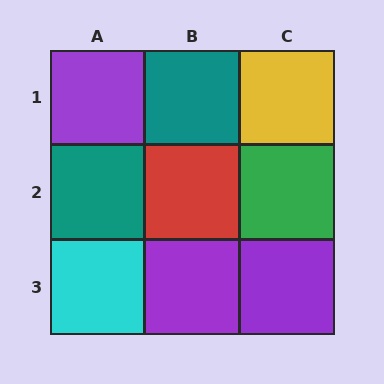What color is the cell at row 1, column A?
Purple.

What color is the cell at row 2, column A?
Teal.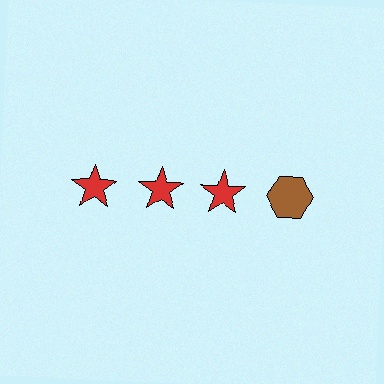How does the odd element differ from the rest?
It differs in both color (brown instead of red) and shape (hexagon instead of star).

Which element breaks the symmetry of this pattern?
The brown hexagon in the top row, second from right column breaks the symmetry. All other shapes are red stars.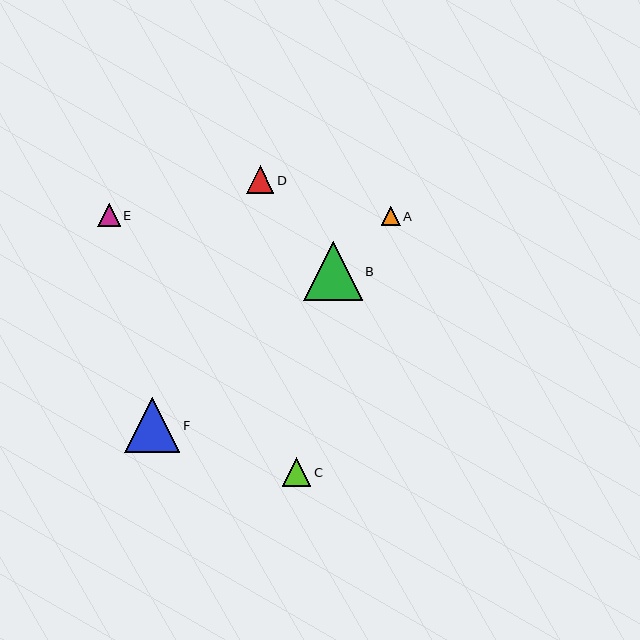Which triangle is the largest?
Triangle B is the largest with a size of approximately 58 pixels.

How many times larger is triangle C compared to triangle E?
Triangle C is approximately 1.2 times the size of triangle E.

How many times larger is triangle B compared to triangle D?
Triangle B is approximately 2.1 times the size of triangle D.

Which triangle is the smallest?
Triangle A is the smallest with a size of approximately 19 pixels.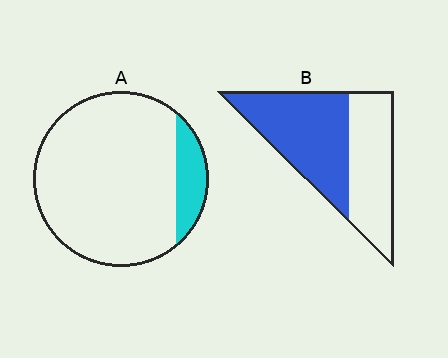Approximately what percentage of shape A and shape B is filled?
A is approximately 15% and B is approximately 55%.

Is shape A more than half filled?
No.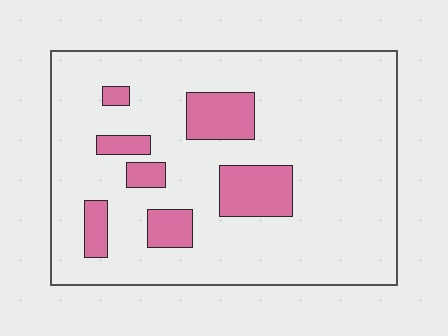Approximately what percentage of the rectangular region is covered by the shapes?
Approximately 15%.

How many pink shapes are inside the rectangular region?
7.